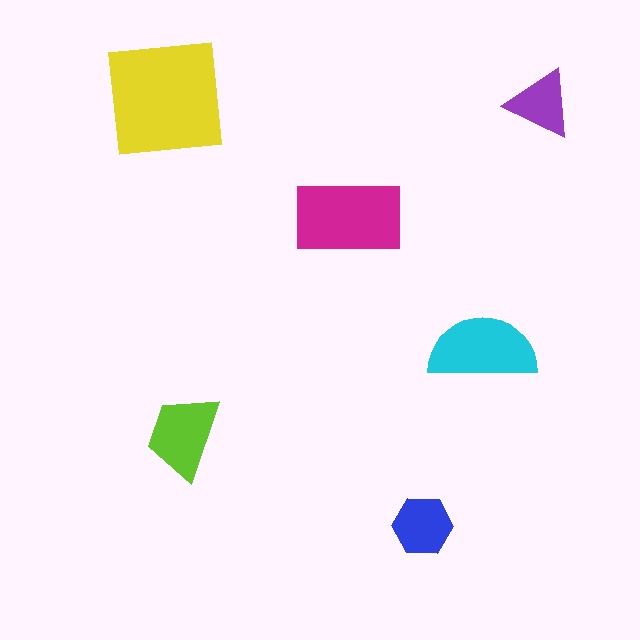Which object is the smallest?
The purple triangle.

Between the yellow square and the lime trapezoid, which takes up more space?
The yellow square.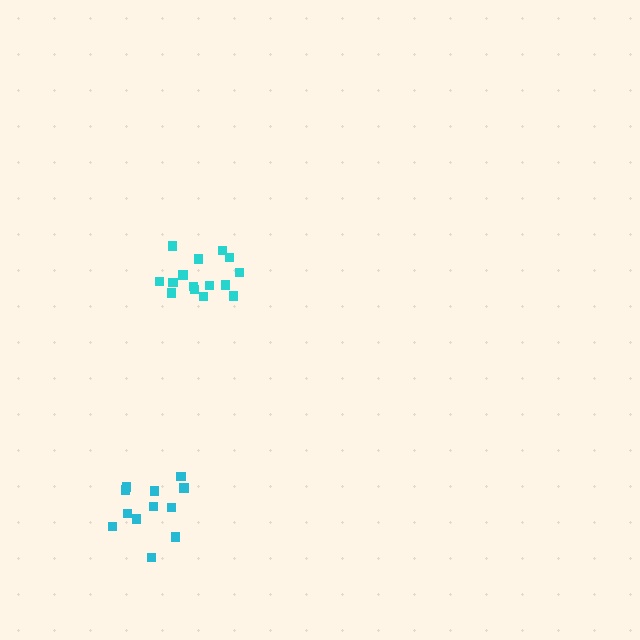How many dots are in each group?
Group 1: 12 dots, Group 2: 15 dots (27 total).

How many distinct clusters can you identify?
There are 2 distinct clusters.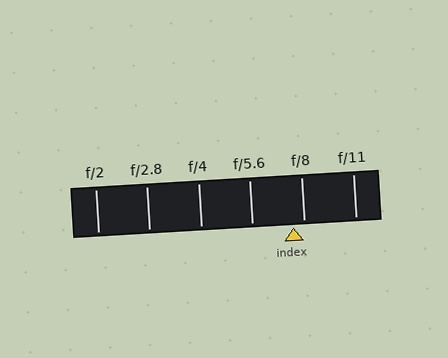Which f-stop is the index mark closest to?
The index mark is closest to f/8.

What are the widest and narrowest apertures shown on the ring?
The widest aperture shown is f/2 and the narrowest is f/11.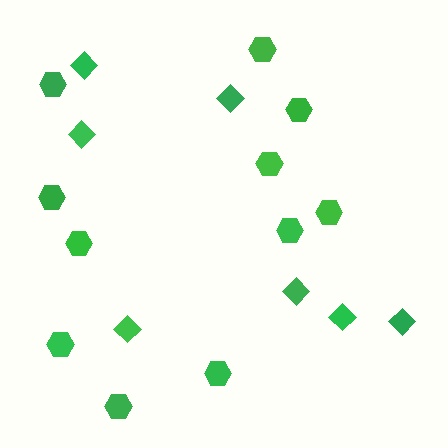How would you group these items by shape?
There are 2 groups: one group of hexagons (11) and one group of diamonds (7).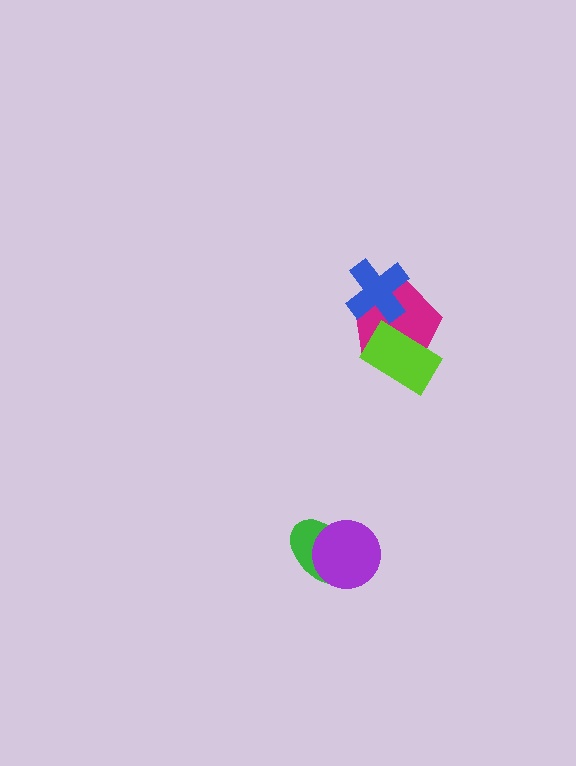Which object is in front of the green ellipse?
The purple circle is in front of the green ellipse.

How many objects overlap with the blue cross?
1 object overlaps with the blue cross.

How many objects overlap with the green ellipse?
1 object overlaps with the green ellipse.